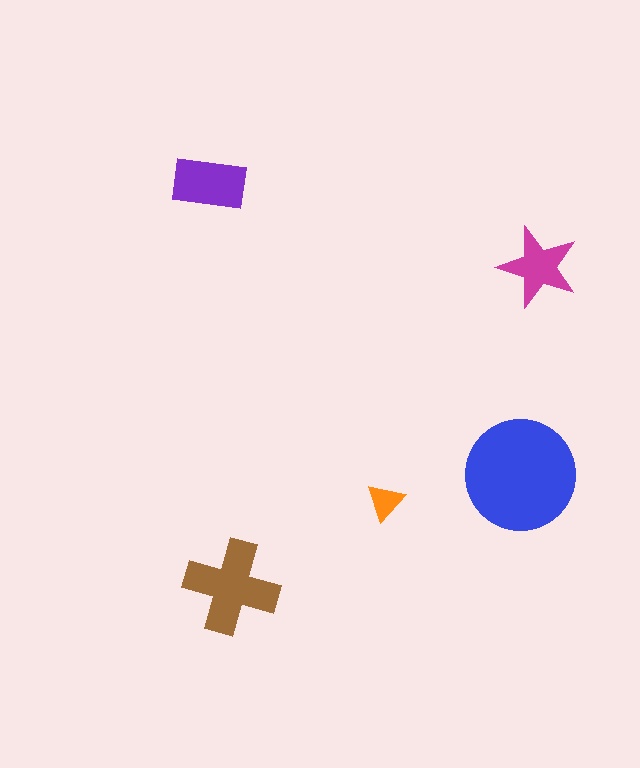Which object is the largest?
The blue circle.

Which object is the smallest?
The orange triangle.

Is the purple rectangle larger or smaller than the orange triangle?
Larger.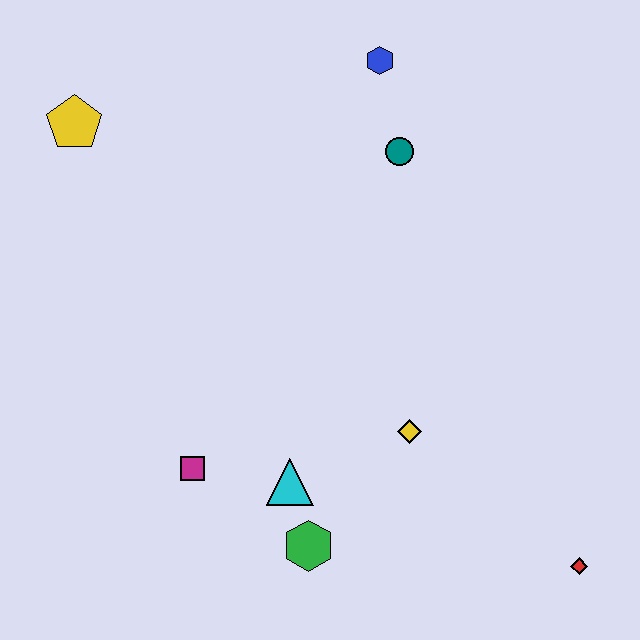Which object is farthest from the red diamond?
The yellow pentagon is farthest from the red diamond.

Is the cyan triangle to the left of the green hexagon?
Yes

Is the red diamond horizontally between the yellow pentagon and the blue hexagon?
No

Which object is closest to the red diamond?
The yellow diamond is closest to the red diamond.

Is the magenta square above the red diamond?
Yes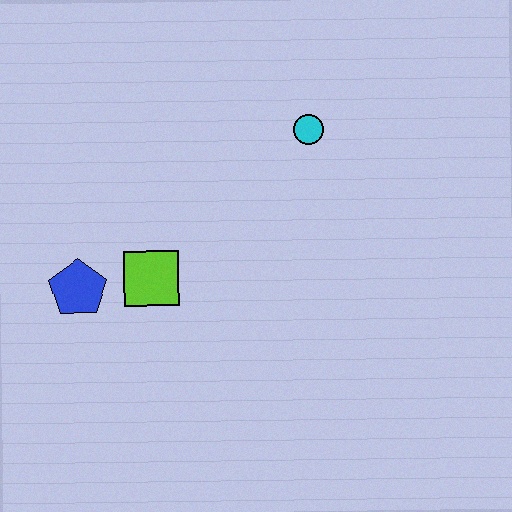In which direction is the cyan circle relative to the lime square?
The cyan circle is to the right of the lime square.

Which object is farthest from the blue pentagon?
The cyan circle is farthest from the blue pentagon.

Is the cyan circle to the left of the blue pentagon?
No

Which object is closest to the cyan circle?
The lime square is closest to the cyan circle.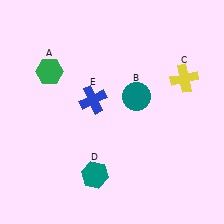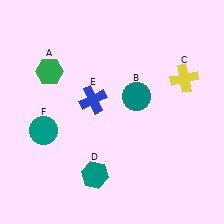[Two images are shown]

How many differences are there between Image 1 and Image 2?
There is 1 difference between the two images.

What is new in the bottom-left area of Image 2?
A teal circle (F) was added in the bottom-left area of Image 2.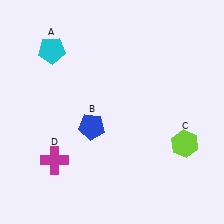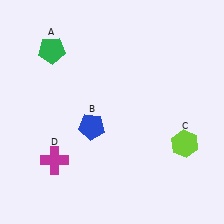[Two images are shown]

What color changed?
The pentagon (A) changed from cyan in Image 1 to green in Image 2.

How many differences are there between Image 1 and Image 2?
There is 1 difference between the two images.